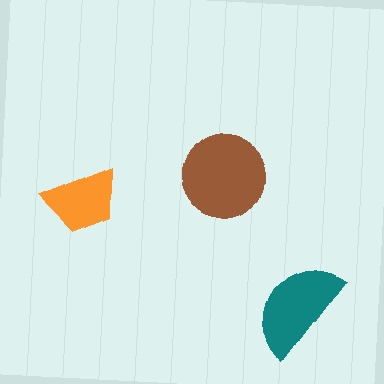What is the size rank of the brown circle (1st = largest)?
1st.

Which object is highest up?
The brown circle is topmost.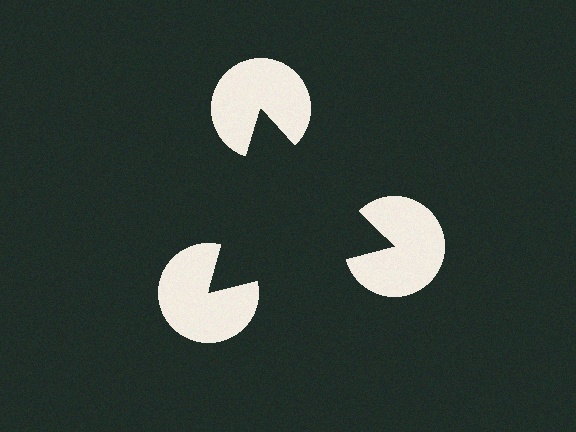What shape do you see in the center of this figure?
An illusory triangle — its edges are inferred from the aligned wedge cuts in the pac-man discs, not physically drawn.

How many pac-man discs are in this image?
There are 3 — one at each vertex of the illusory triangle.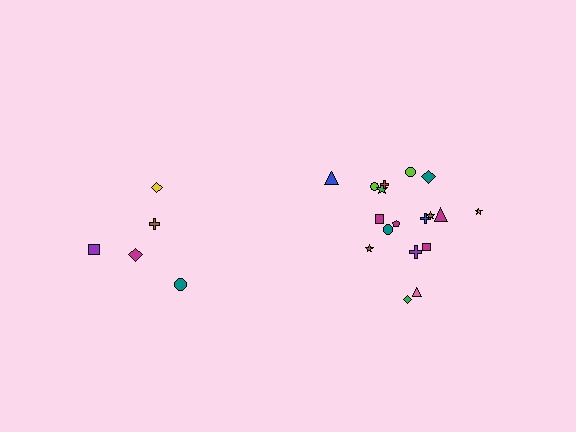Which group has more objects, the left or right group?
The right group.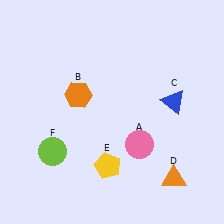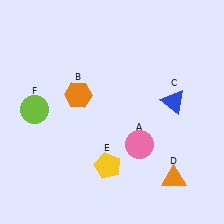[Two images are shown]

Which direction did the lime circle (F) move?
The lime circle (F) moved up.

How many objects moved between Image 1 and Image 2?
1 object moved between the two images.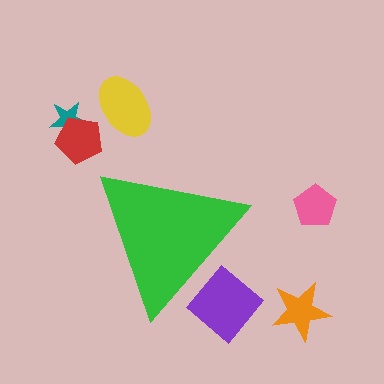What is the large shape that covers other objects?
A green triangle.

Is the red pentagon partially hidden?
No, the red pentagon is fully visible.